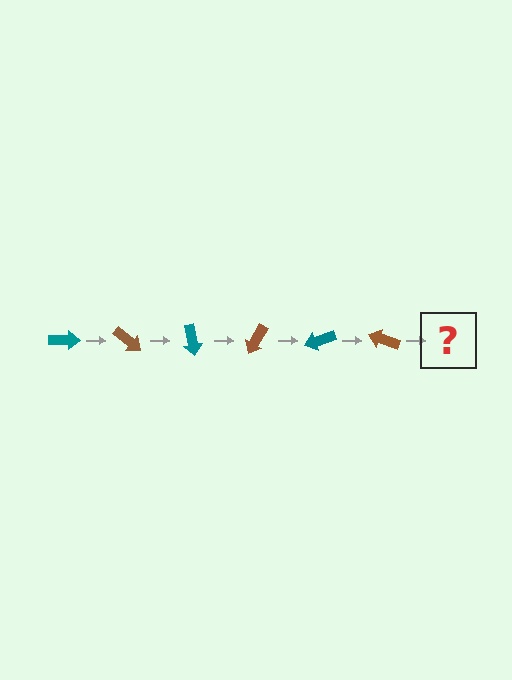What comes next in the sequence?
The next element should be a teal arrow, rotated 240 degrees from the start.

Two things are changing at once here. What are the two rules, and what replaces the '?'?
The two rules are that it rotates 40 degrees each step and the color cycles through teal and brown. The '?' should be a teal arrow, rotated 240 degrees from the start.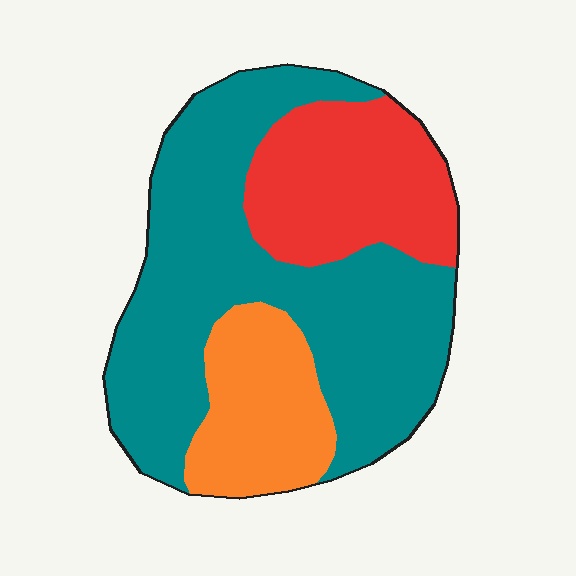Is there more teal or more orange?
Teal.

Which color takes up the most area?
Teal, at roughly 60%.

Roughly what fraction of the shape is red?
Red covers about 25% of the shape.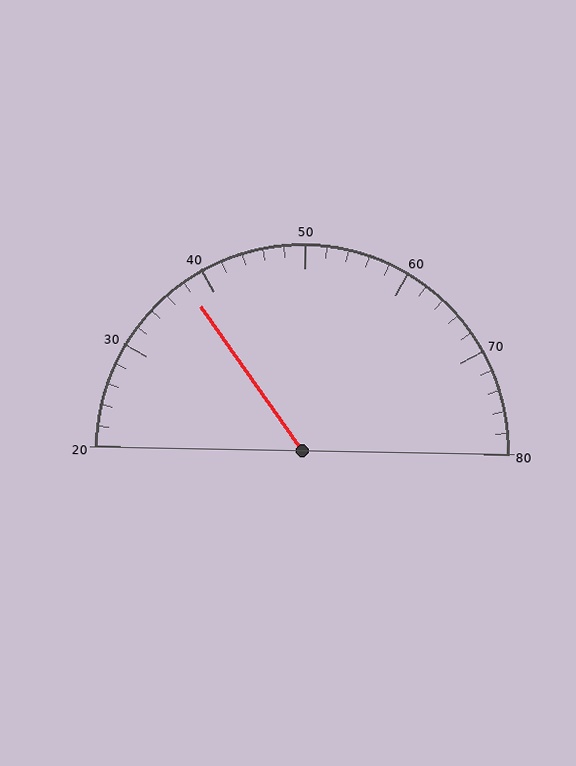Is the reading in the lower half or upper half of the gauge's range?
The reading is in the lower half of the range (20 to 80).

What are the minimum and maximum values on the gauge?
The gauge ranges from 20 to 80.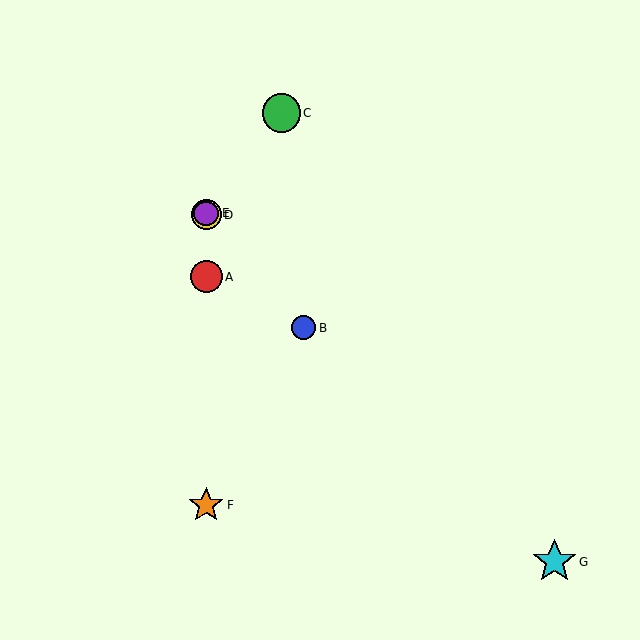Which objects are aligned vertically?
Objects A, D, E, F are aligned vertically.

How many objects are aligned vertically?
4 objects (A, D, E, F) are aligned vertically.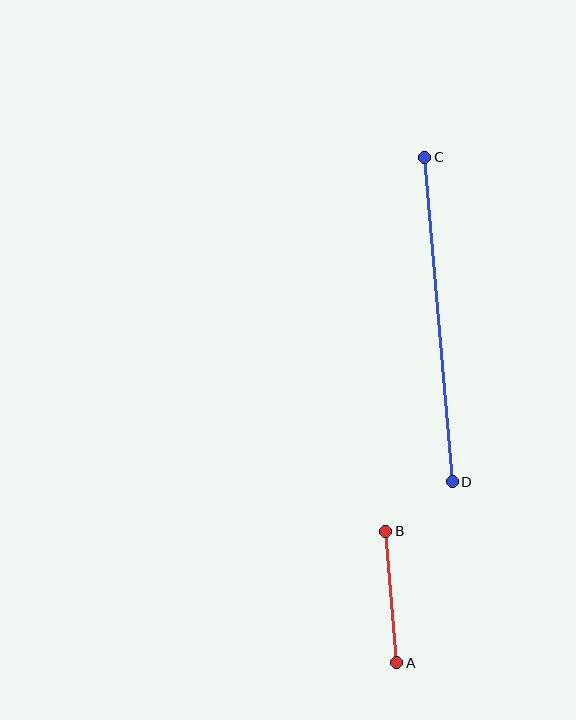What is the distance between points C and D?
The distance is approximately 326 pixels.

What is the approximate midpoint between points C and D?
The midpoint is at approximately (438, 319) pixels.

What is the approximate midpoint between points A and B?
The midpoint is at approximately (391, 597) pixels.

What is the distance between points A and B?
The distance is approximately 132 pixels.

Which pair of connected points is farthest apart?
Points C and D are farthest apart.